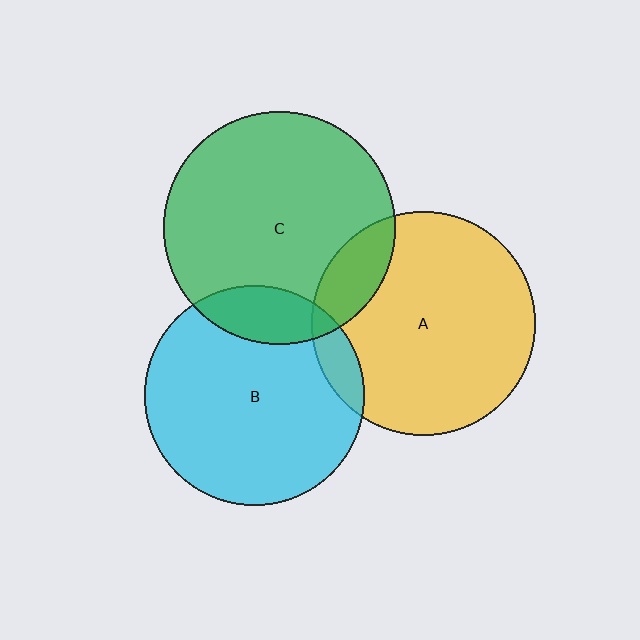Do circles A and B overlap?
Yes.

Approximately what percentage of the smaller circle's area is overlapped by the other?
Approximately 10%.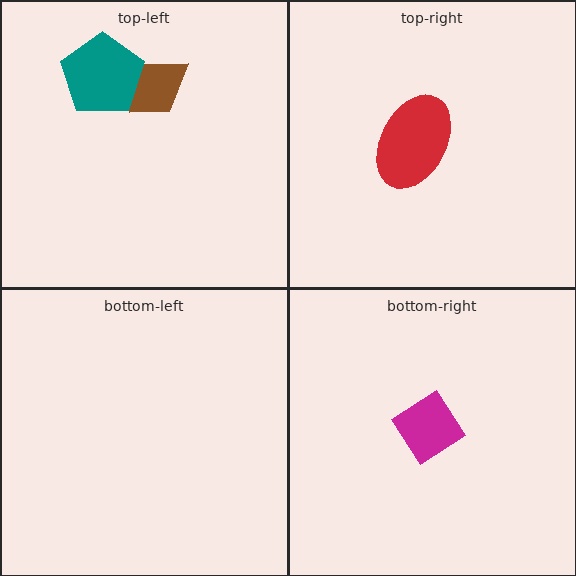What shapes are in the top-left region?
The brown trapezoid, the teal pentagon.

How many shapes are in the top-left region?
2.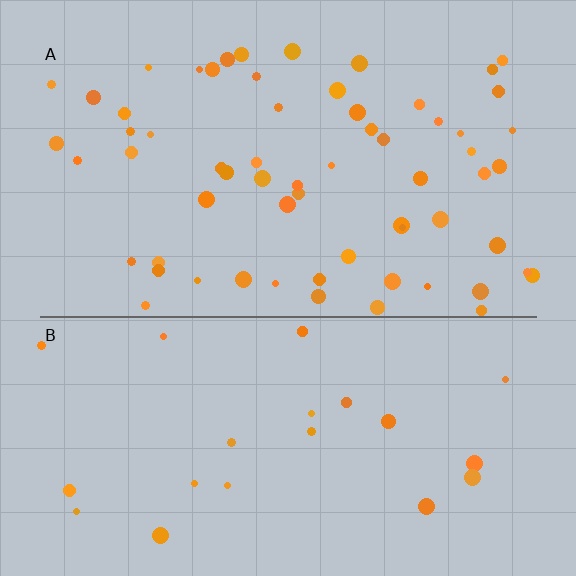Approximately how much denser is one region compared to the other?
Approximately 2.9× — region A over region B.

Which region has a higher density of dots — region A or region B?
A (the top).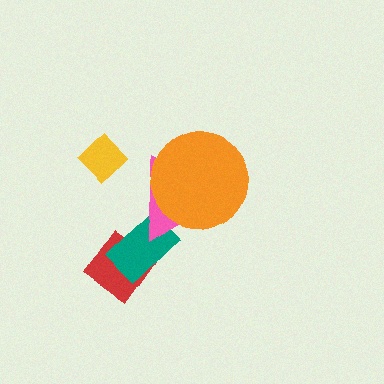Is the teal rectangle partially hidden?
Yes, it is partially covered by another shape.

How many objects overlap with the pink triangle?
2 objects overlap with the pink triangle.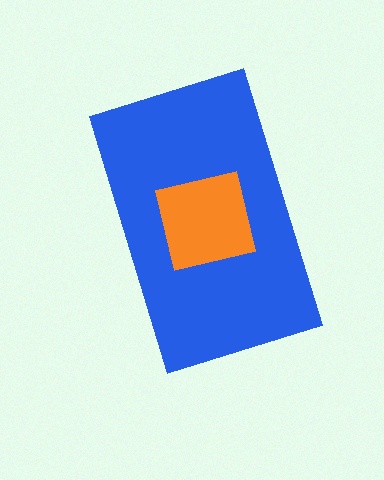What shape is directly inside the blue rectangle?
The orange square.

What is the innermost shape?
The orange square.